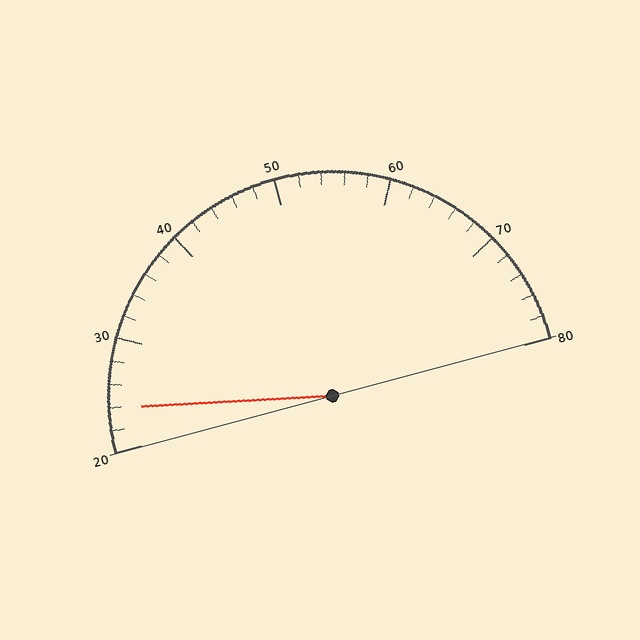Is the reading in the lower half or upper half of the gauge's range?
The reading is in the lower half of the range (20 to 80).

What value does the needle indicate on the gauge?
The needle indicates approximately 24.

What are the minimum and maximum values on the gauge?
The gauge ranges from 20 to 80.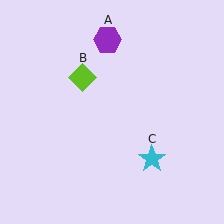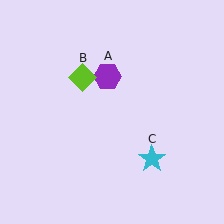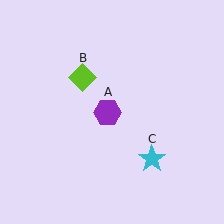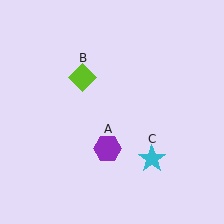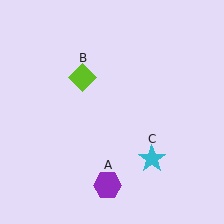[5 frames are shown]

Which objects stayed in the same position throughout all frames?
Lime diamond (object B) and cyan star (object C) remained stationary.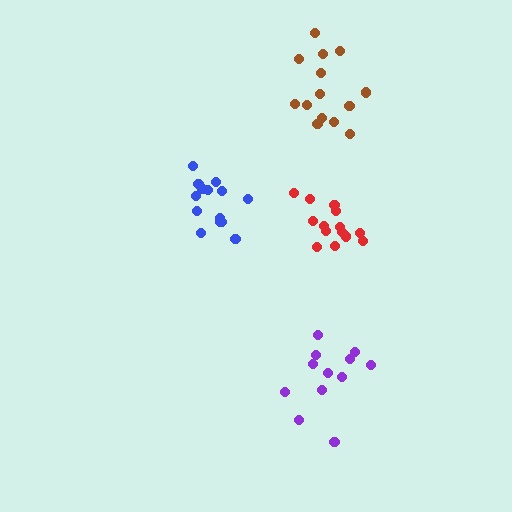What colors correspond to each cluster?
The clusters are colored: brown, blue, purple, red.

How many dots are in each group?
Group 1: 14 dots, Group 2: 15 dots, Group 3: 12 dots, Group 4: 14 dots (55 total).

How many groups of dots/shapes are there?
There are 4 groups.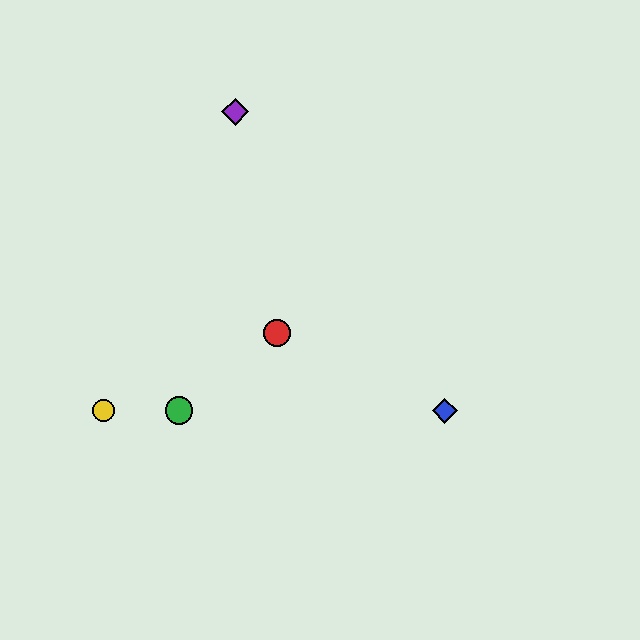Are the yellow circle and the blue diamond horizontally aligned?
Yes, both are at y≈411.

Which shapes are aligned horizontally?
The blue diamond, the green circle, the yellow circle are aligned horizontally.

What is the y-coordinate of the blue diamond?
The blue diamond is at y≈411.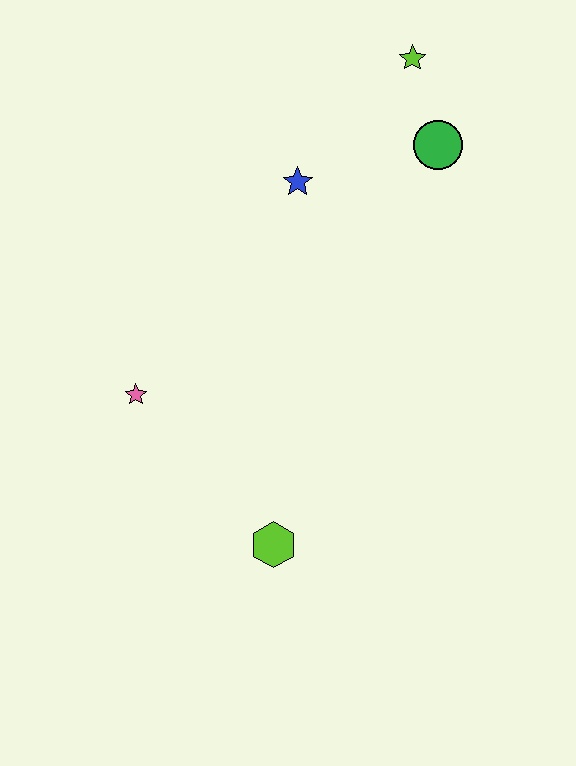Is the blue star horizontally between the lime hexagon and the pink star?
No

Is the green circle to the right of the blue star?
Yes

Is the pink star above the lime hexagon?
Yes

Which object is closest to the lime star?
The green circle is closest to the lime star.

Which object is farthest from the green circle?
The lime hexagon is farthest from the green circle.